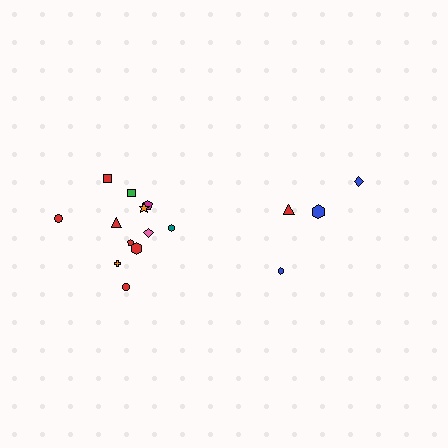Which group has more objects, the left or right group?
The left group.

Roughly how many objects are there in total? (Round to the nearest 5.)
Roughly 15 objects in total.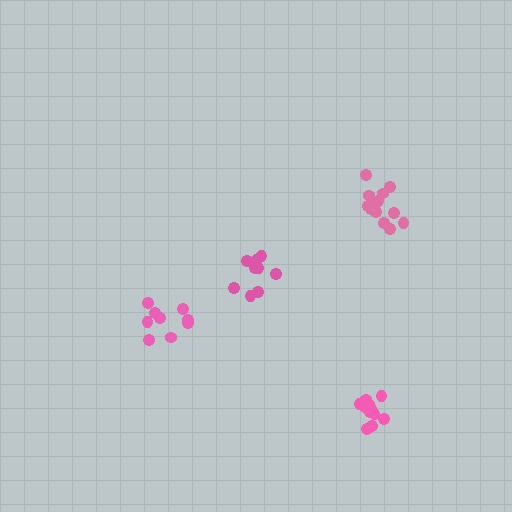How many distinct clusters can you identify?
There are 4 distinct clusters.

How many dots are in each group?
Group 1: 9 dots, Group 2: 13 dots, Group 3: 10 dots, Group 4: 11 dots (43 total).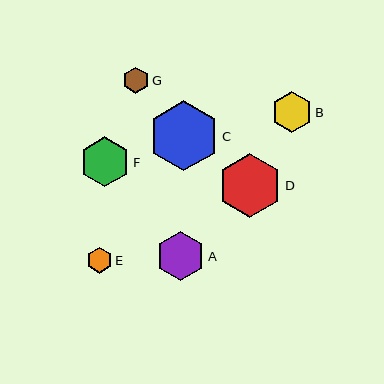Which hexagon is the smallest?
Hexagon E is the smallest with a size of approximately 26 pixels.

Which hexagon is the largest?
Hexagon C is the largest with a size of approximately 70 pixels.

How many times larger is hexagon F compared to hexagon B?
Hexagon F is approximately 1.2 times the size of hexagon B.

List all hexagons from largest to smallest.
From largest to smallest: C, D, F, A, B, G, E.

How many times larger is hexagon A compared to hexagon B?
Hexagon A is approximately 1.2 times the size of hexagon B.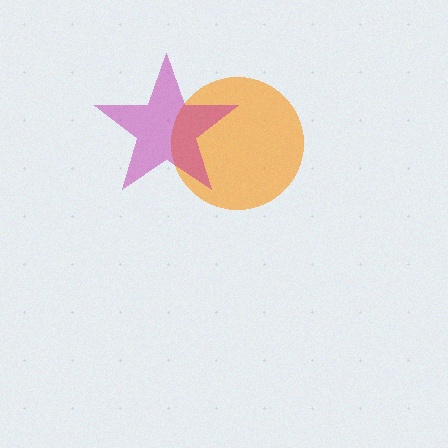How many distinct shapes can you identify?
There are 2 distinct shapes: an orange circle, a magenta star.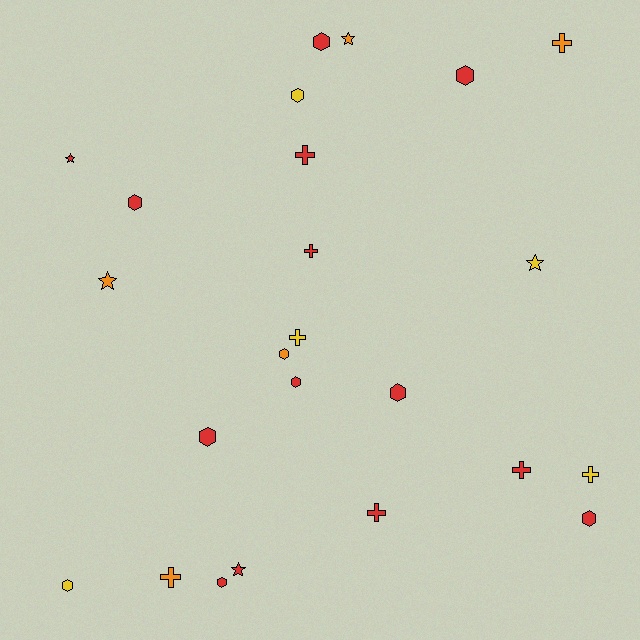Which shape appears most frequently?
Hexagon, with 11 objects.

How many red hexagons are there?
There are 8 red hexagons.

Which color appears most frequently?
Red, with 14 objects.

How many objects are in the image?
There are 24 objects.